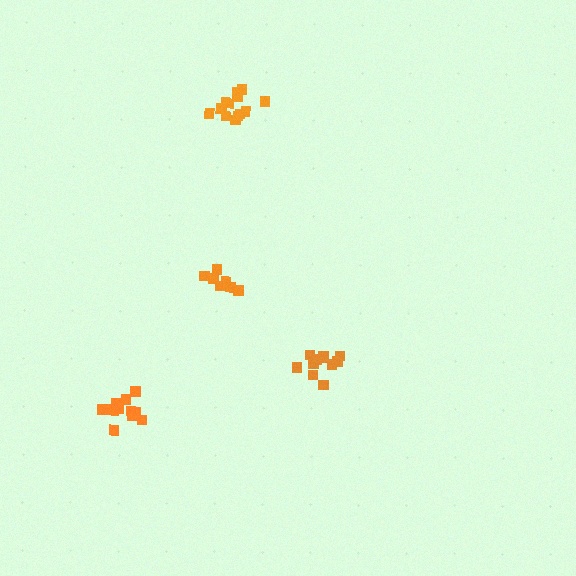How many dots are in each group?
Group 1: 11 dots, Group 2: 11 dots, Group 3: 7 dots, Group 4: 13 dots (42 total).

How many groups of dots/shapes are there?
There are 4 groups.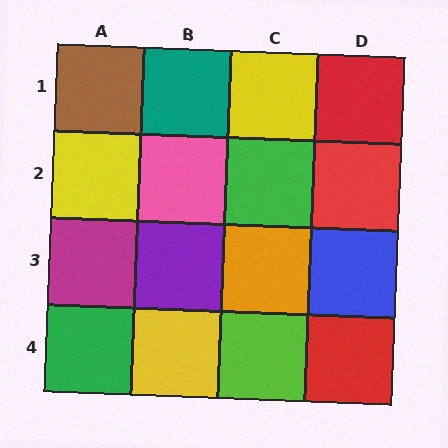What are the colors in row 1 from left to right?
Brown, teal, yellow, red.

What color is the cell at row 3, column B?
Purple.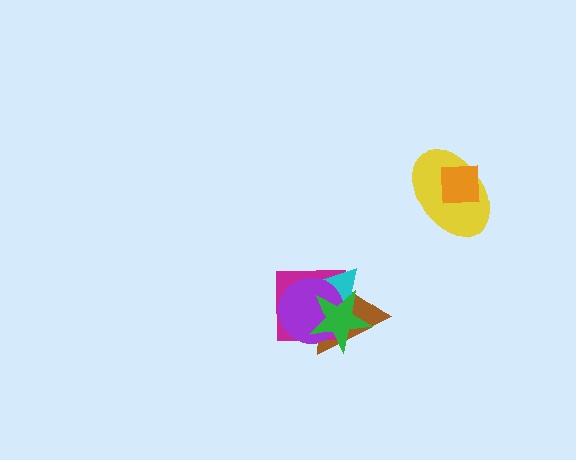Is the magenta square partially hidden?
Yes, it is partially covered by another shape.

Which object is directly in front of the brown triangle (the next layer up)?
The magenta square is directly in front of the brown triangle.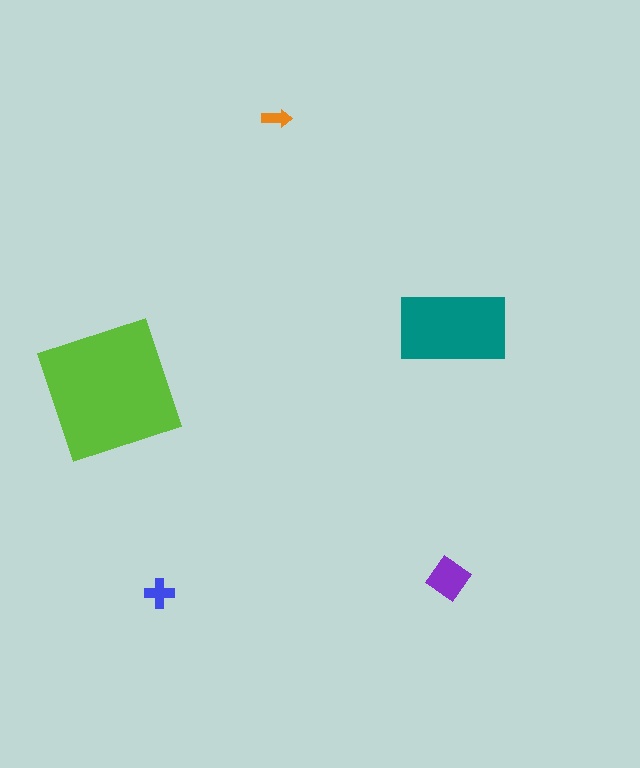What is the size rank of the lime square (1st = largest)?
1st.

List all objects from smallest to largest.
The orange arrow, the blue cross, the purple diamond, the teal rectangle, the lime square.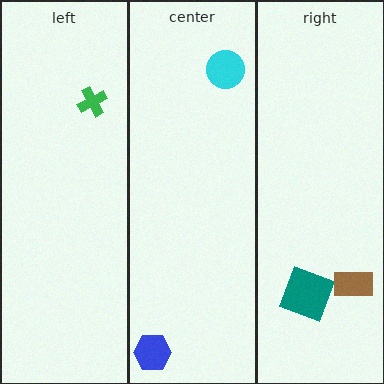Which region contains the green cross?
The left region.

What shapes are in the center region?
The blue hexagon, the cyan circle.